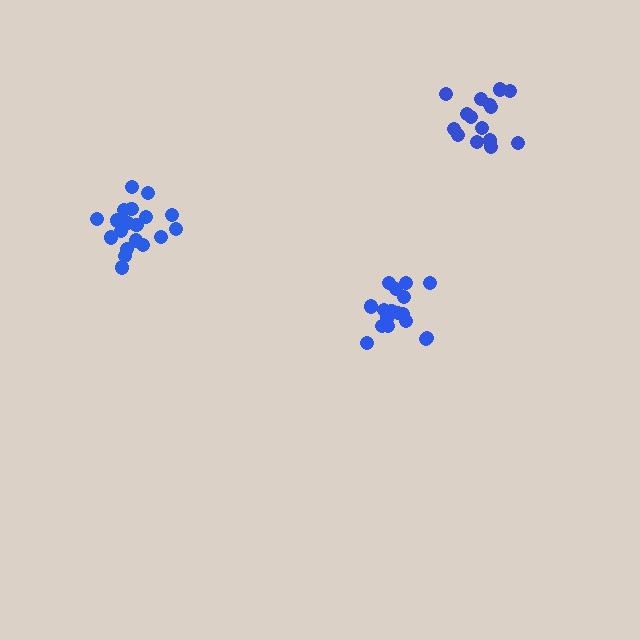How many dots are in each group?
Group 1: 20 dots, Group 2: 15 dots, Group 3: 17 dots (52 total).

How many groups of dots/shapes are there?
There are 3 groups.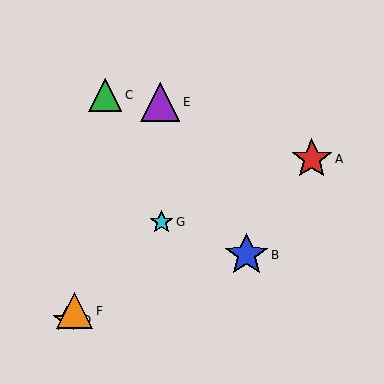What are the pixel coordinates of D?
Object D is at (66, 320).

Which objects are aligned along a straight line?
Objects D, F, G are aligned along a straight line.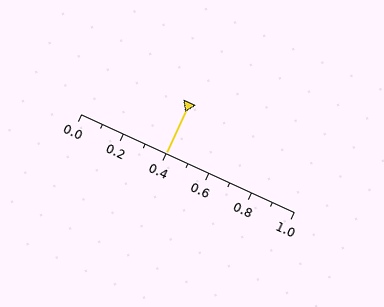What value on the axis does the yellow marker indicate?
The marker indicates approximately 0.4.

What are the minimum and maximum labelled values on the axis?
The axis runs from 0.0 to 1.0.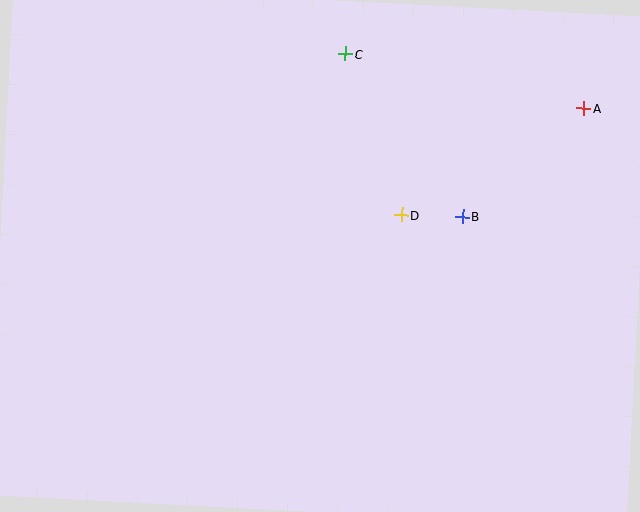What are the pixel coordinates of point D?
Point D is at (402, 215).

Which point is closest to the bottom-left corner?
Point D is closest to the bottom-left corner.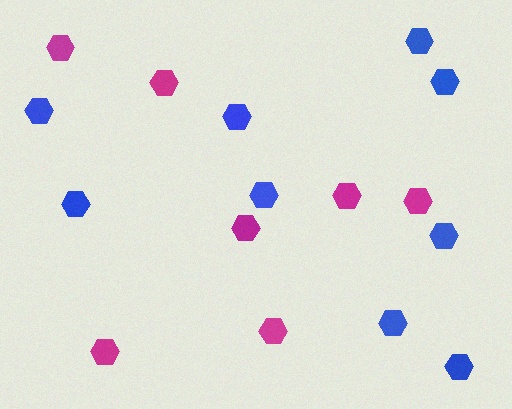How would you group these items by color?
There are 2 groups: one group of magenta hexagons (7) and one group of blue hexagons (9).